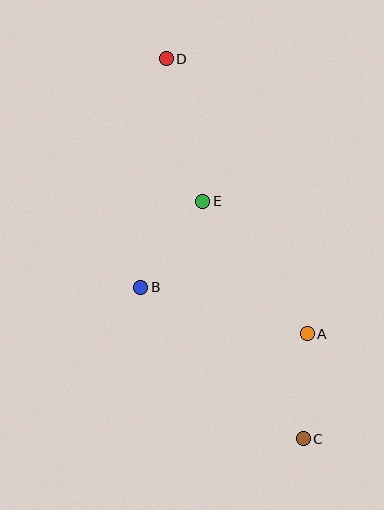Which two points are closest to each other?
Points A and C are closest to each other.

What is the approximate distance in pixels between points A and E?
The distance between A and E is approximately 169 pixels.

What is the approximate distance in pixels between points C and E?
The distance between C and E is approximately 258 pixels.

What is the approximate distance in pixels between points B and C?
The distance between B and C is approximately 222 pixels.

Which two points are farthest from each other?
Points C and D are farthest from each other.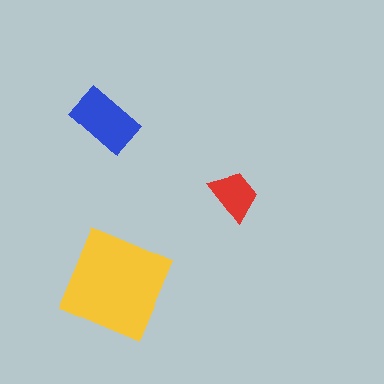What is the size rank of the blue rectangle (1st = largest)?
2nd.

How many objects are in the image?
There are 3 objects in the image.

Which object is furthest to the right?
The red trapezoid is rightmost.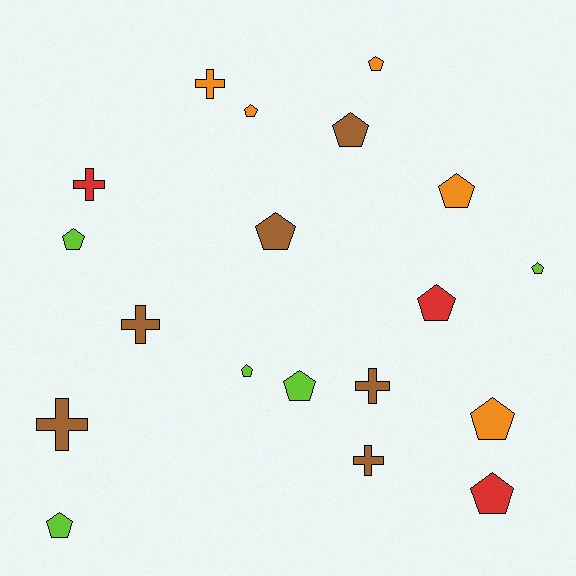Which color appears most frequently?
Brown, with 6 objects.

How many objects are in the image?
There are 19 objects.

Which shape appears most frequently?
Pentagon, with 13 objects.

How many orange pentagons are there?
There are 4 orange pentagons.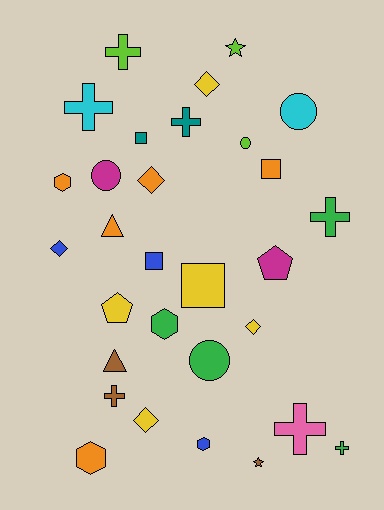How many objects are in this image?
There are 30 objects.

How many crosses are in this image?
There are 7 crosses.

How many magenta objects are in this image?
There are 2 magenta objects.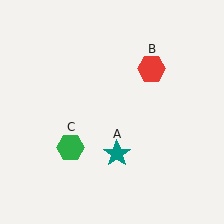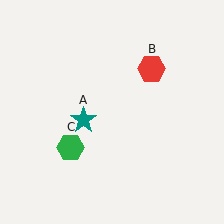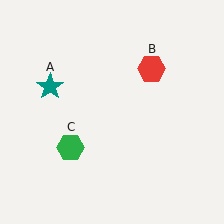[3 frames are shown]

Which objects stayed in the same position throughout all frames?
Red hexagon (object B) and green hexagon (object C) remained stationary.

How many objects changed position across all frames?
1 object changed position: teal star (object A).